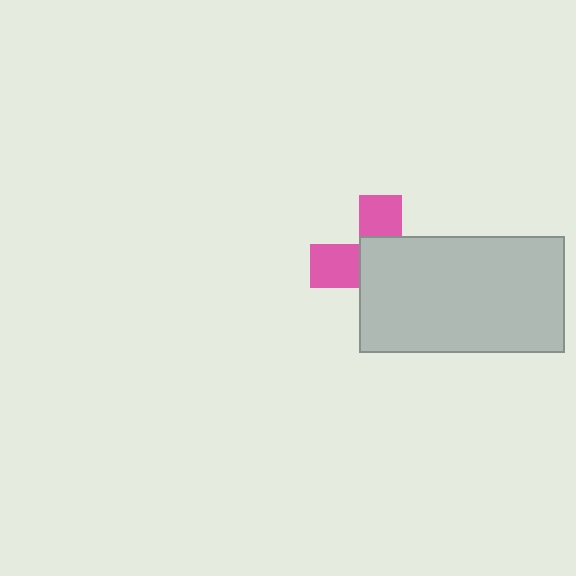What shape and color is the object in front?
The object in front is a light gray rectangle.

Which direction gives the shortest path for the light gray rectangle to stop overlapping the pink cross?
Moving toward the lower-right gives the shortest separation.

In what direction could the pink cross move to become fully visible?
The pink cross could move toward the upper-left. That would shift it out from behind the light gray rectangle entirely.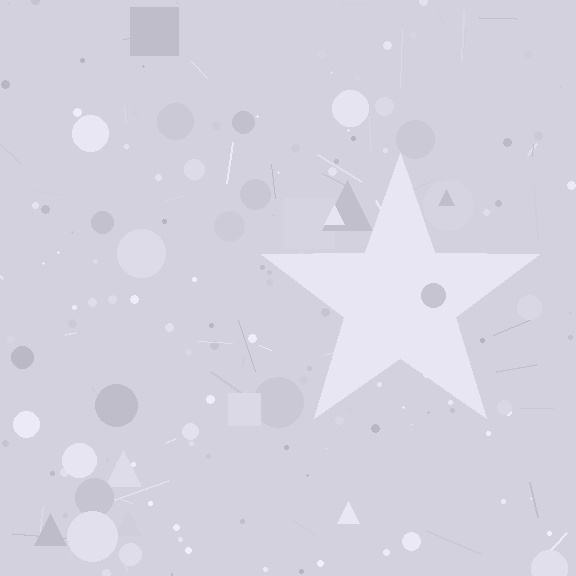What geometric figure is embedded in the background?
A star is embedded in the background.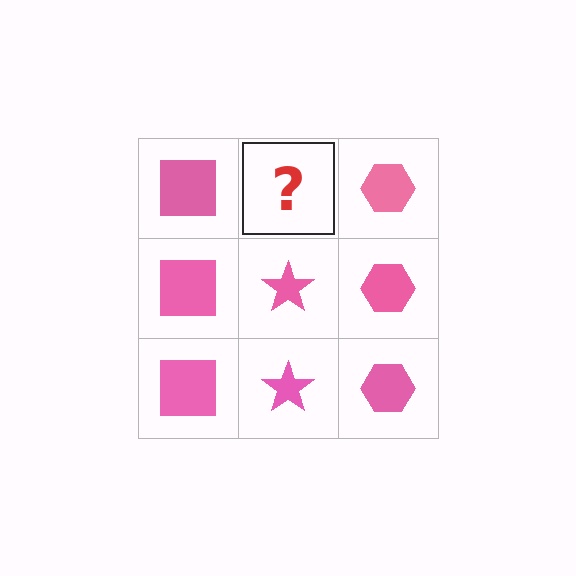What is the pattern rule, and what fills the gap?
The rule is that each column has a consistent shape. The gap should be filled with a pink star.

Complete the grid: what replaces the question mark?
The question mark should be replaced with a pink star.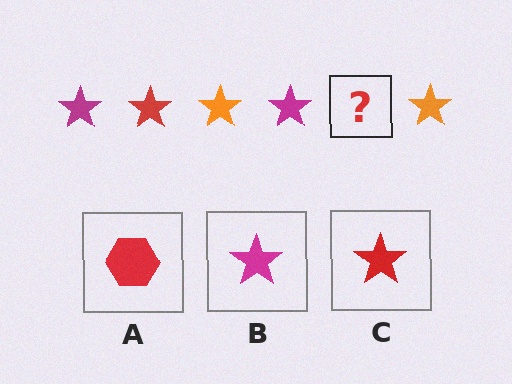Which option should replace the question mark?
Option C.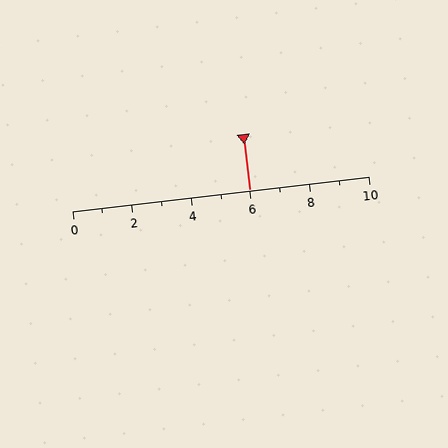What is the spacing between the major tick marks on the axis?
The major ticks are spaced 2 apart.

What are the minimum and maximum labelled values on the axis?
The axis runs from 0 to 10.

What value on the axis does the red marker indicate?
The marker indicates approximately 6.